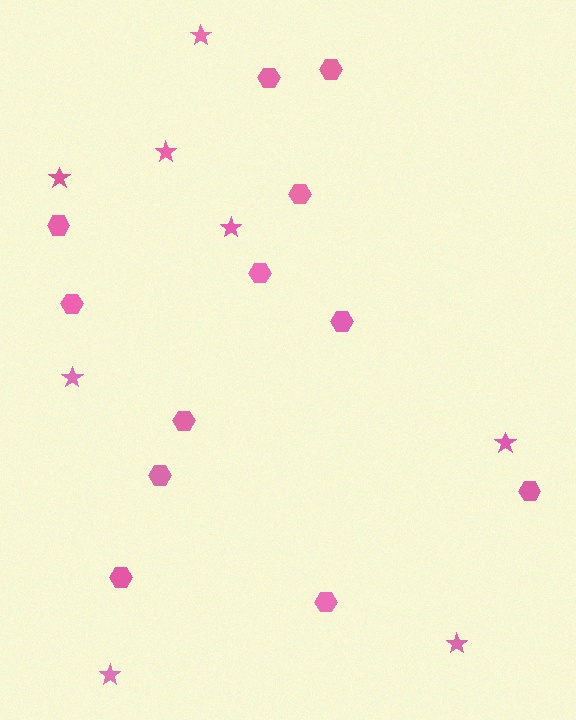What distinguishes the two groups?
There are 2 groups: one group of hexagons (12) and one group of stars (8).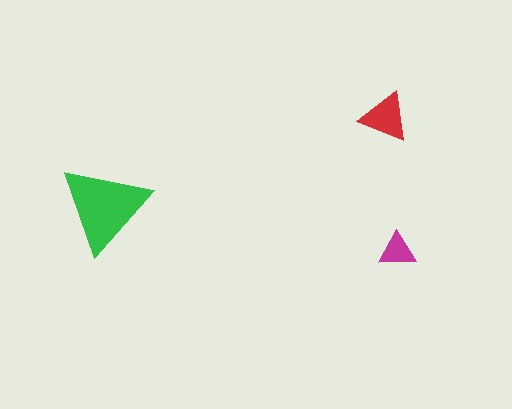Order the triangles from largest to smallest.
the green one, the red one, the magenta one.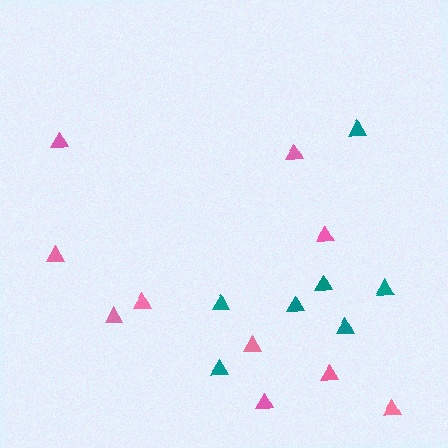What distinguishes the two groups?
There are 2 groups: one group of pink triangles (10) and one group of teal triangles (7).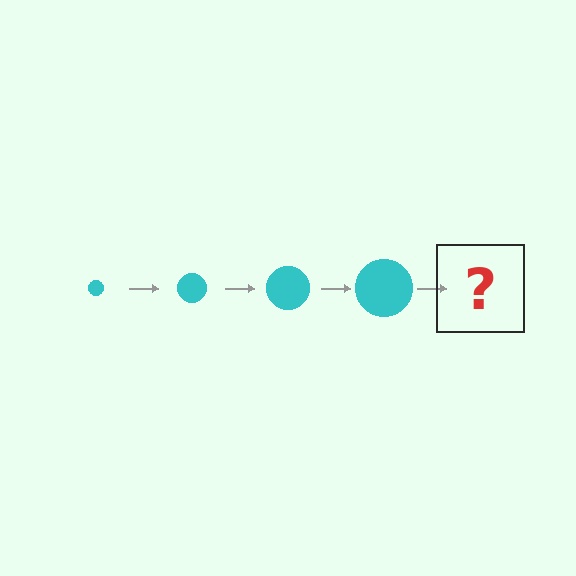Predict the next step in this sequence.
The next step is a cyan circle, larger than the previous one.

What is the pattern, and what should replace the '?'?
The pattern is that the circle gets progressively larger each step. The '?' should be a cyan circle, larger than the previous one.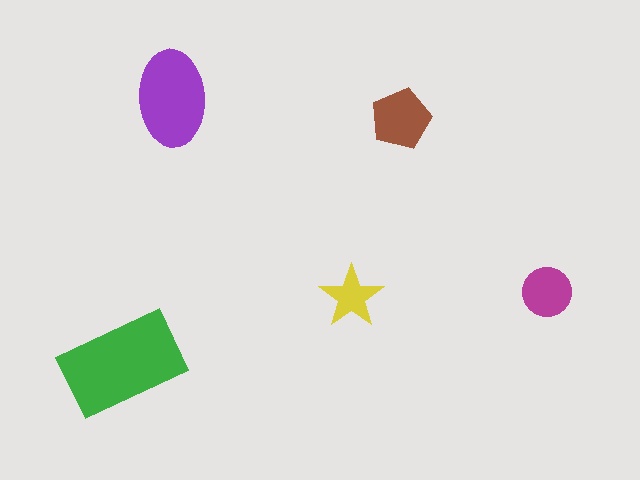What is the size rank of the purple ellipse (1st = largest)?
2nd.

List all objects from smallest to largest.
The yellow star, the magenta circle, the brown pentagon, the purple ellipse, the green rectangle.